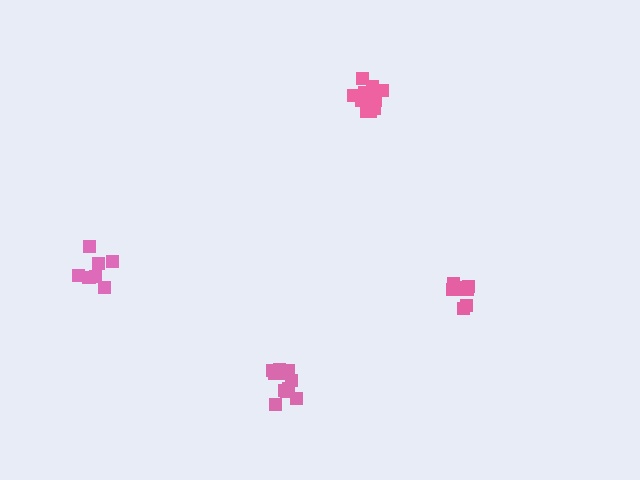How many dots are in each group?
Group 1: 12 dots, Group 2: 11 dots, Group 3: 8 dots, Group 4: 8 dots (39 total).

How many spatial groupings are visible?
There are 4 spatial groupings.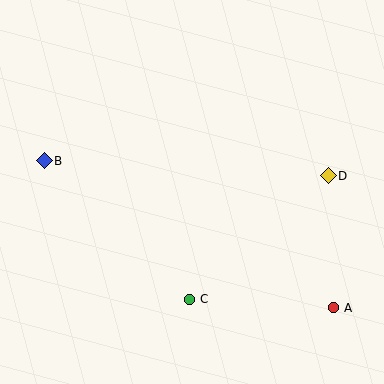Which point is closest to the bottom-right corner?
Point A is closest to the bottom-right corner.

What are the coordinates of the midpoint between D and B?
The midpoint between D and B is at (186, 168).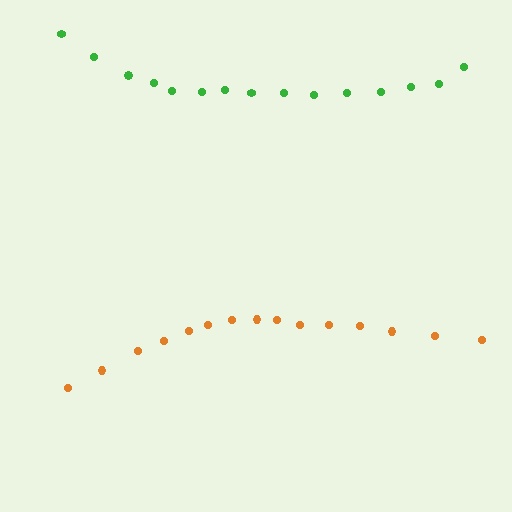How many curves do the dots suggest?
There are 2 distinct paths.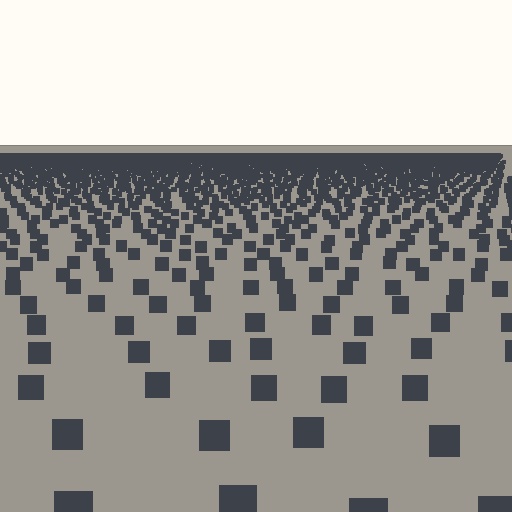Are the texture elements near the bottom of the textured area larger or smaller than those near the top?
Larger. Near the bottom, elements are closer to the viewer and appear at a bigger on-screen size.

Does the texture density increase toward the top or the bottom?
Density increases toward the top.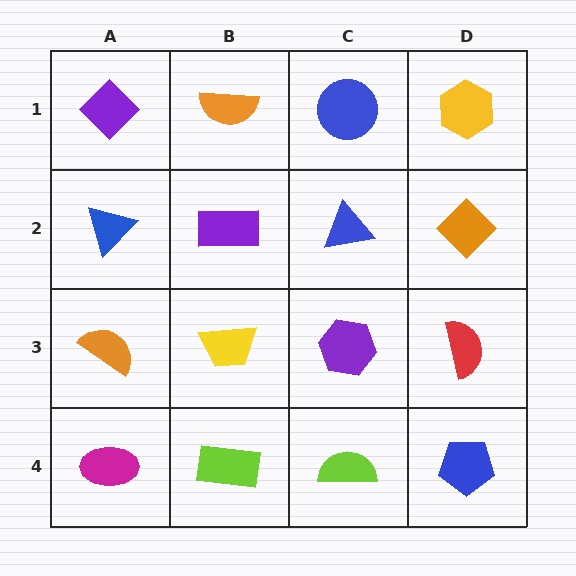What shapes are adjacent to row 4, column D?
A red semicircle (row 3, column D), a lime semicircle (row 4, column C).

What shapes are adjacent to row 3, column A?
A blue triangle (row 2, column A), a magenta ellipse (row 4, column A), a yellow trapezoid (row 3, column B).